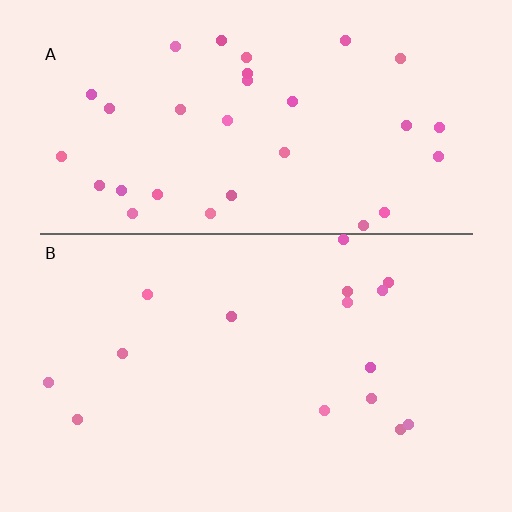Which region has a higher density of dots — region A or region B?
A (the top).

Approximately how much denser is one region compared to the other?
Approximately 2.1× — region A over region B.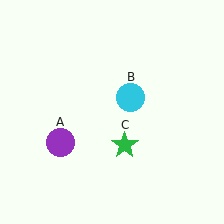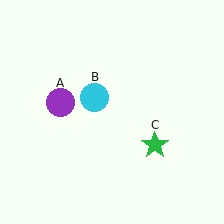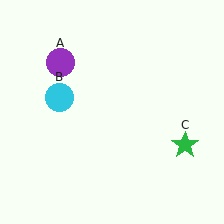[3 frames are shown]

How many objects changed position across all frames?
3 objects changed position: purple circle (object A), cyan circle (object B), green star (object C).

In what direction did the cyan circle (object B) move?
The cyan circle (object B) moved left.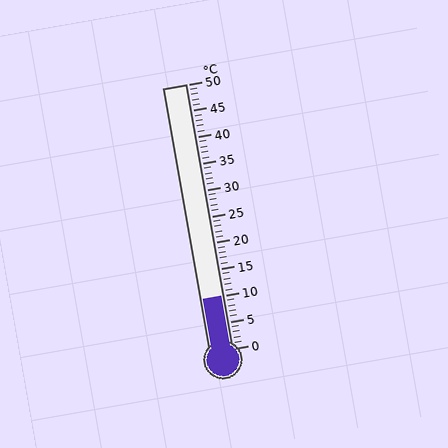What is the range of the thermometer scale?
The thermometer scale ranges from 0°C to 50°C.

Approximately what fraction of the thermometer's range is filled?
The thermometer is filled to approximately 20% of its range.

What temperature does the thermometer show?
The thermometer shows approximately 10°C.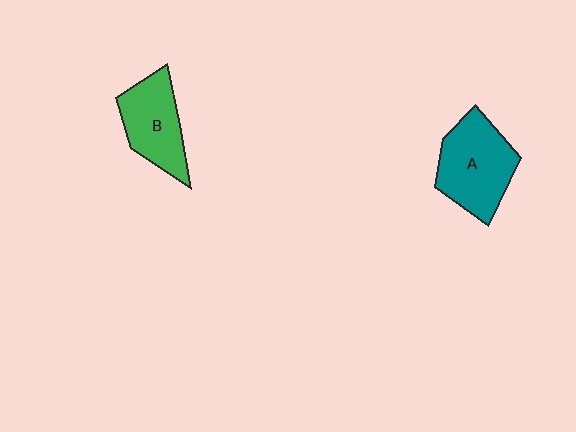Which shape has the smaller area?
Shape B (green).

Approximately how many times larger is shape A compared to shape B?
Approximately 1.2 times.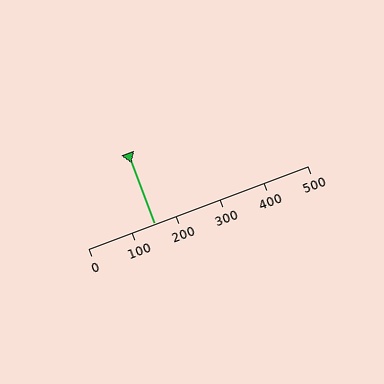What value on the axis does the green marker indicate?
The marker indicates approximately 150.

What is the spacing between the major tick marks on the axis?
The major ticks are spaced 100 apart.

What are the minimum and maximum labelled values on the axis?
The axis runs from 0 to 500.